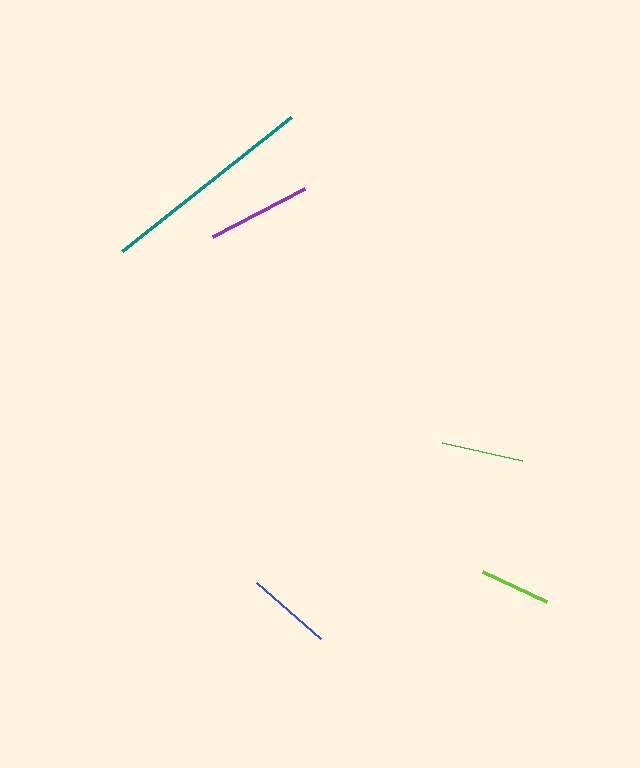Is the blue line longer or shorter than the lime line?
The blue line is longer than the lime line.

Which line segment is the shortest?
The lime line is the shortest at approximately 71 pixels.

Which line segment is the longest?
The teal line is the longest at approximately 216 pixels.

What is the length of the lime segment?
The lime segment is approximately 71 pixels long.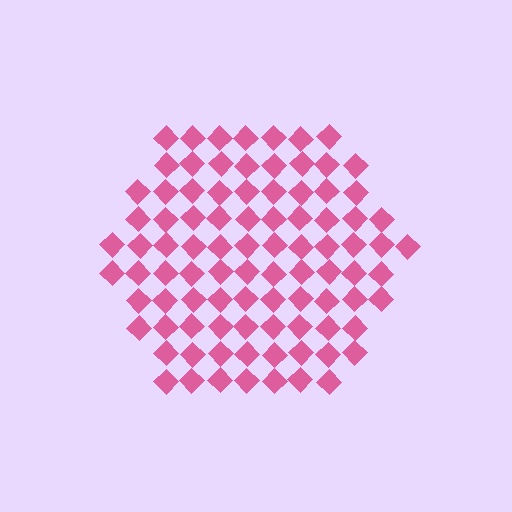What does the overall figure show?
The overall figure shows a hexagon.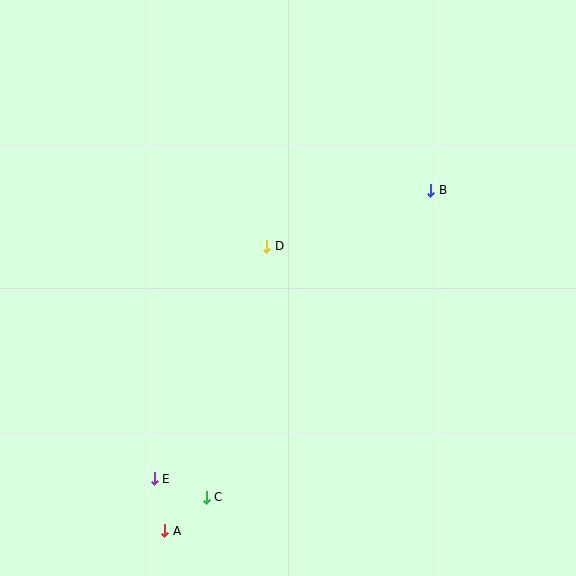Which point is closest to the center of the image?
Point D at (267, 246) is closest to the center.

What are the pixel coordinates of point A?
Point A is at (165, 531).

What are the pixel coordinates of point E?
Point E is at (154, 479).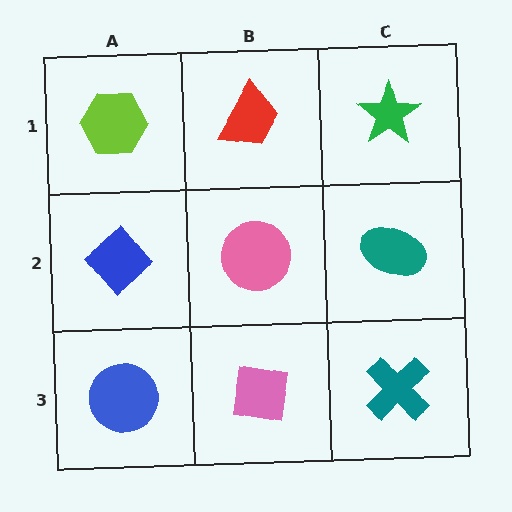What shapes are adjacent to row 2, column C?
A green star (row 1, column C), a teal cross (row 3, column C), a pink circle (row 2, column B).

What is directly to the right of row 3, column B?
A teal cross.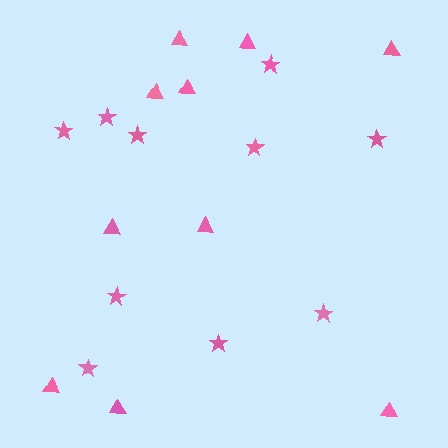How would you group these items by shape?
There are 2 groups: one group of stars (10) and one group of triangles (10).